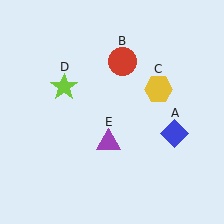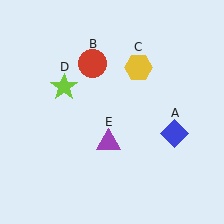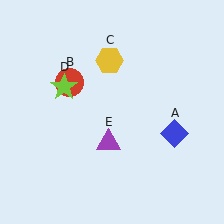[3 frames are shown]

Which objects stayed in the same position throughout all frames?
Blue diamond (object A) and lime star (object D) and purple triangle (object E) remained stationary.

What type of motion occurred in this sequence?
The red circle (object B), yellow hexagon (object C) rotated counterclockwise around the center of the scene.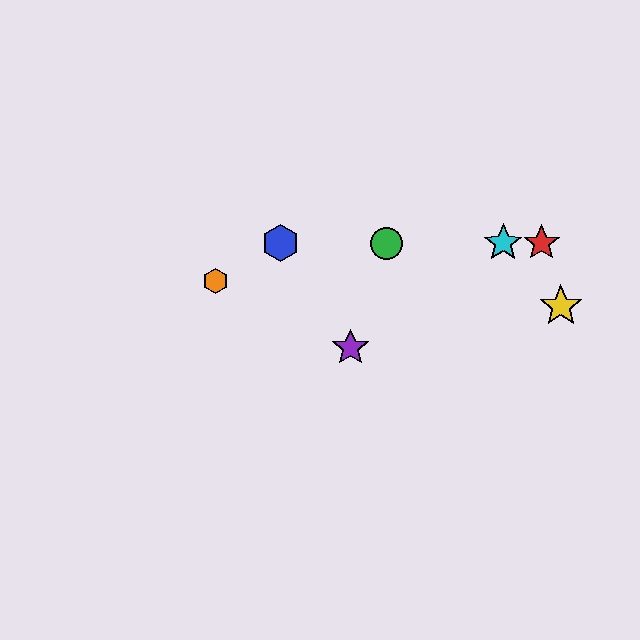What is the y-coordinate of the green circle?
The green circle is at y≈243.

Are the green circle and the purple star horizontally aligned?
No, the green circle is at y≈243 and the purple star is at y≈348.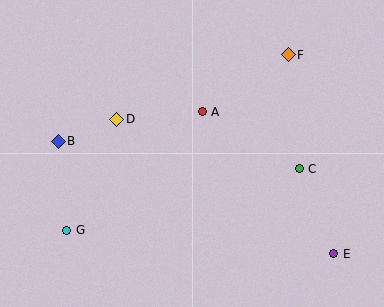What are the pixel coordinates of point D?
Point D is at (117, 119).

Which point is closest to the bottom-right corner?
Point E is closest to the bottom-right corner.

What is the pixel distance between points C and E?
The distance between C and E is 92 pixels.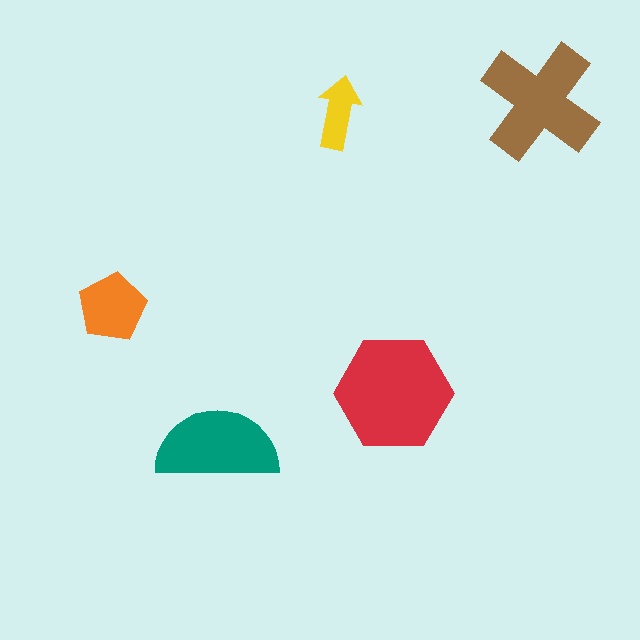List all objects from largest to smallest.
The red hexagon, the brown cross, the teal semicircle, the orange pentagon, the yellow arrow.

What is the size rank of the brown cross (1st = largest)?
2nd.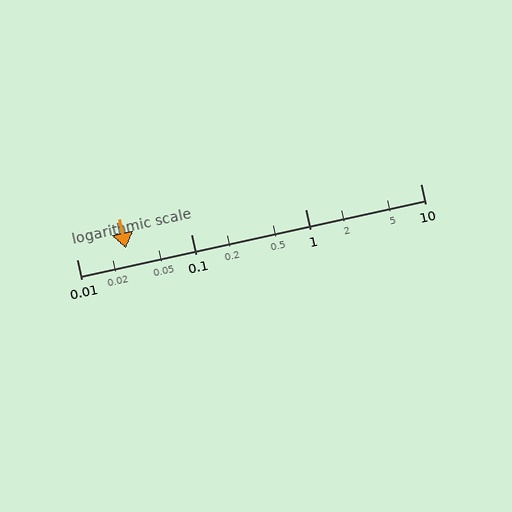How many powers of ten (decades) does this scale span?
The scale spans 3 decades, from 0.01 to 10.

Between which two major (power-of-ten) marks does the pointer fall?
The pointer is between 0.01 and 0.1.